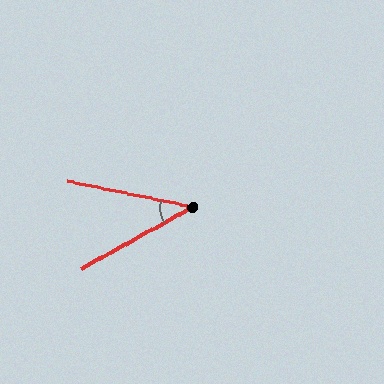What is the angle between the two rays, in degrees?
Approximately 40 degrees.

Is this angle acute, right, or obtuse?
It is acute.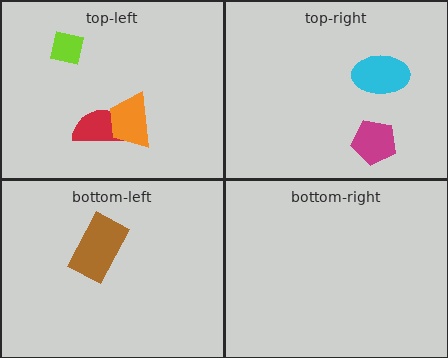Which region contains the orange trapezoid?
The top-left region.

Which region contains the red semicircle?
The top-left region.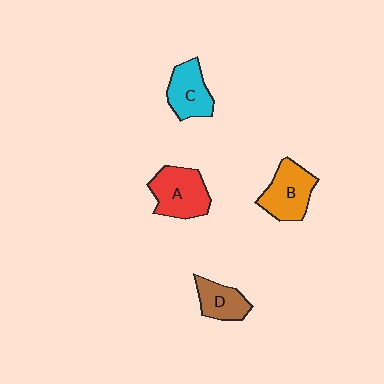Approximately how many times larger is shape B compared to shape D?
Approximately 1.5 times.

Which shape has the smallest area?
Shape D (brown).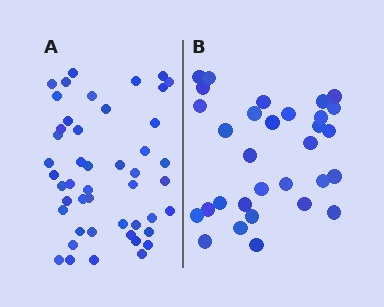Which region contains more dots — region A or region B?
Region A (the left region) has more dots.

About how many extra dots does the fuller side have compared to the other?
Region A has approximately 15 more dots than region B.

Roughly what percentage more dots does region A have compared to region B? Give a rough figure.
About 50% more.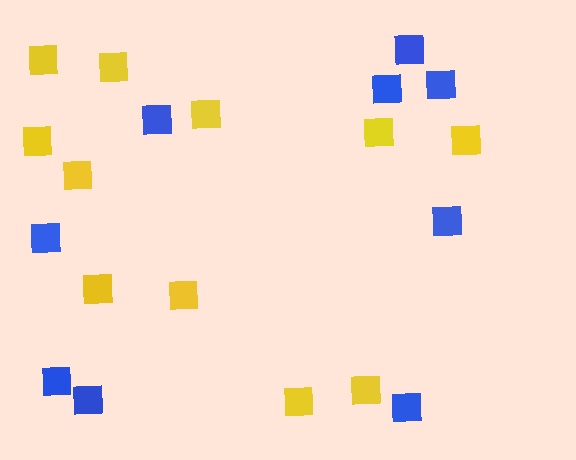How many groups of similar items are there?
There are 2 groups: one group of blue squares (9) and one group of yellow squares (11).